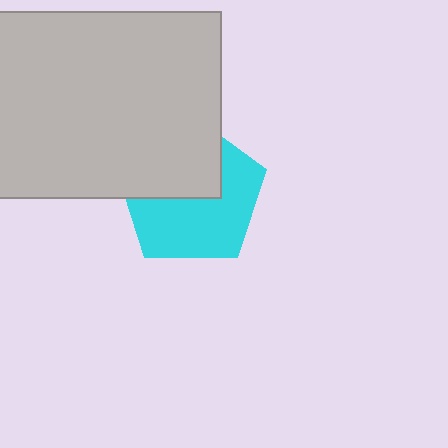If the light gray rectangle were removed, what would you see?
You would see the complete cyan pentagon.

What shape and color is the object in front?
The object in front is a light gray rectangle.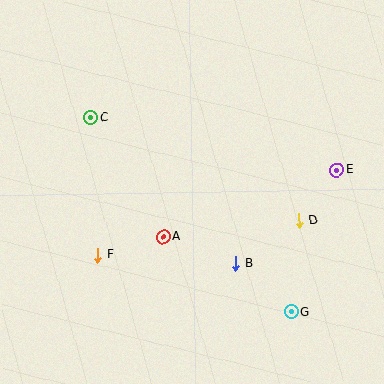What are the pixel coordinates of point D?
Point D is at (299, 221).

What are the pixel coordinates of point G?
Point G is at (291, 312).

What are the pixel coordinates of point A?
Point A is at (163, 237).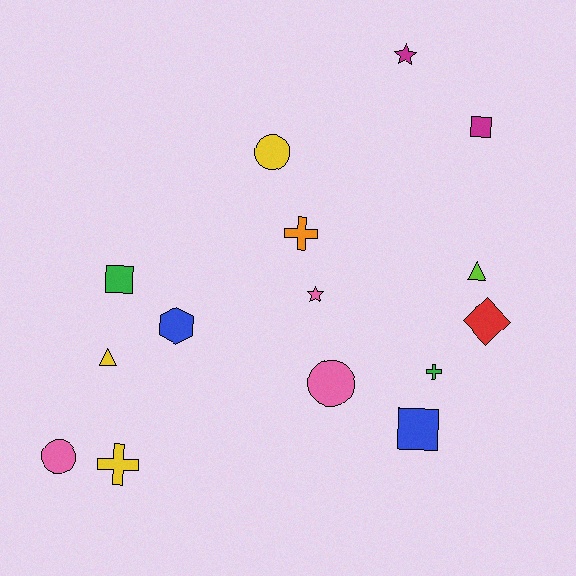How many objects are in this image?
There are 15 objects.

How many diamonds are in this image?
There is 1 diamond.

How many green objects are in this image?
There are 2 green objects.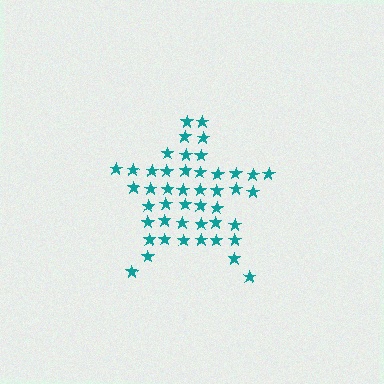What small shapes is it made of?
It is made of small stars.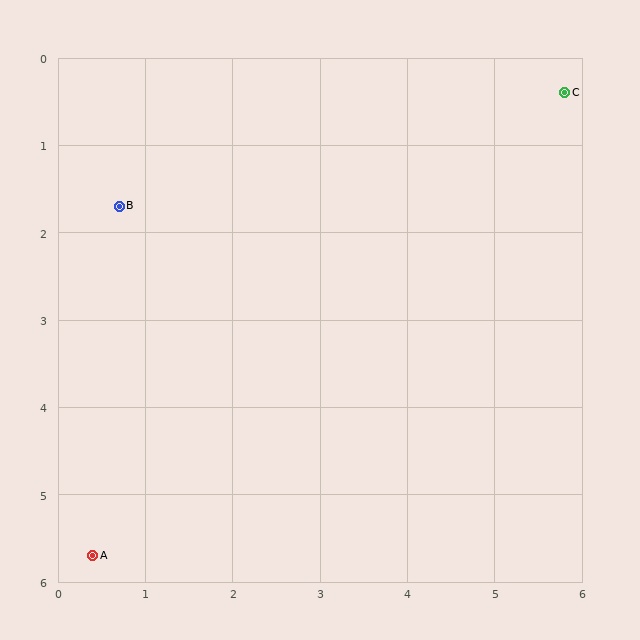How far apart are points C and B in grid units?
Points C and B are about 5.3 grid units apart.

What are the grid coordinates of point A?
Point A is at approximately (0.4, 5.7).